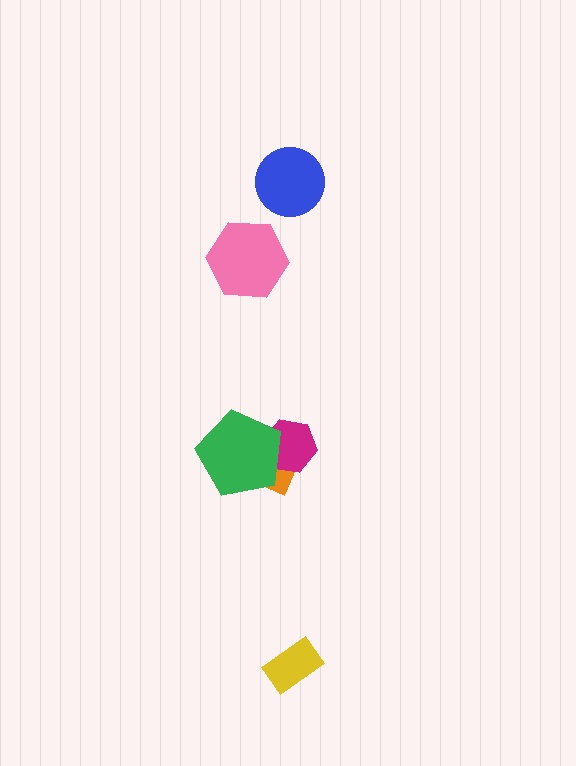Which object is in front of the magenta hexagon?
The green pentagon is in front of the magenta hexagon.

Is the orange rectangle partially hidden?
Yes, it is partially covered by another shape.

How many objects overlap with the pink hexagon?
0 objects overlap with the pink hexagon.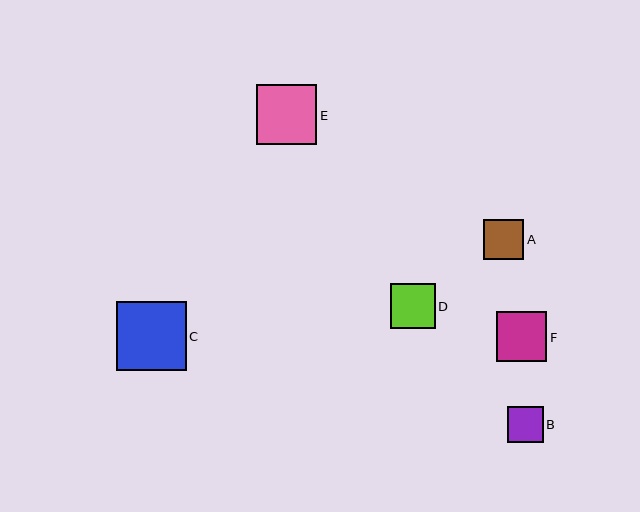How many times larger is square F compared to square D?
Square F is approximately 1.1 times the size of square D.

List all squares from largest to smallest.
From largest to smallest: C, E, F, D, A, B.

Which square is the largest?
Square C is the largest with a size of approximately 69 pixels.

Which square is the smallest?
Square B is the smallest with a size of approximately 36 pixels.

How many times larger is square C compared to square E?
Square C is approximately 1.2 times the size of square E.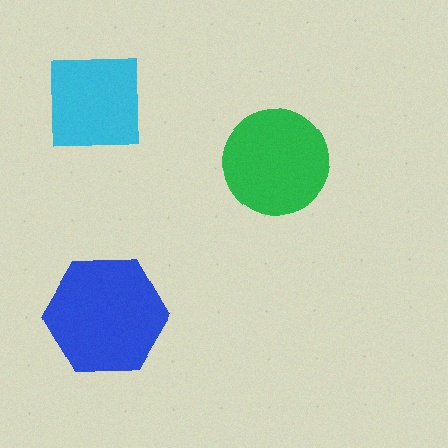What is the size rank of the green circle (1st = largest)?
2nd.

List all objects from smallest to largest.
The cyan square, the green circle, the blue hexagon.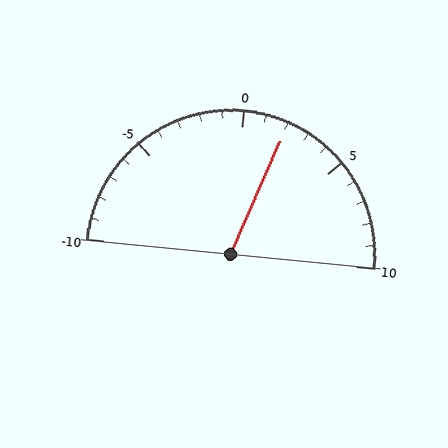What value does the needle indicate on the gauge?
The needle indicates approximately 2.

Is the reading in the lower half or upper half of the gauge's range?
The reading is in the upper half of the range (-10 to 10).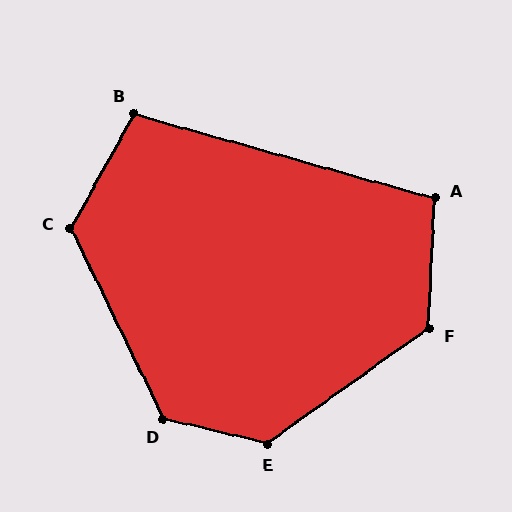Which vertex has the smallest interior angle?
B, at approximately 103 degrees.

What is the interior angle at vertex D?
Approximately 129 degrees (obtuse).